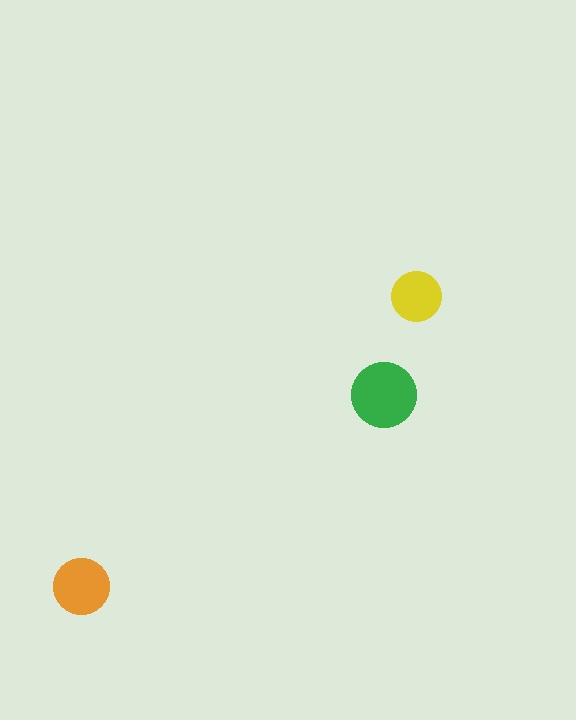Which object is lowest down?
The orange circle is bottommost.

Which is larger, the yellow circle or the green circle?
The green one.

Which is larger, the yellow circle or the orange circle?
The orange one.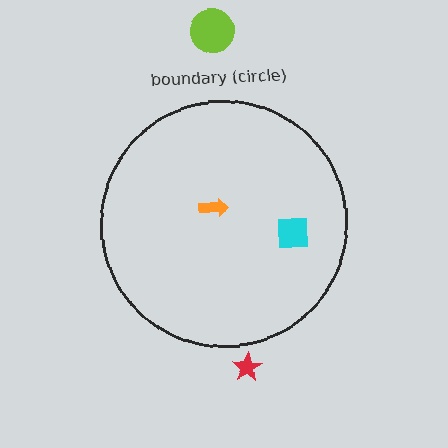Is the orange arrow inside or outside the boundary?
Inside.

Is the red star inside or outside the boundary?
Outside.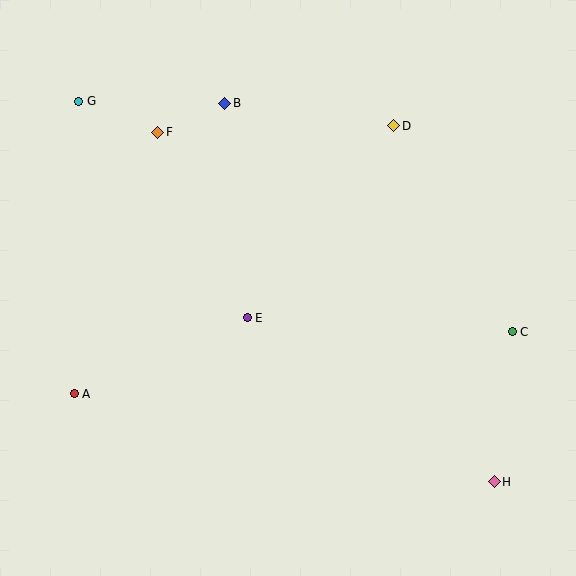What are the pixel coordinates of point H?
Point H is at (494, 482).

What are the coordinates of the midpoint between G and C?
The midpoint between G and C is at (296, 216).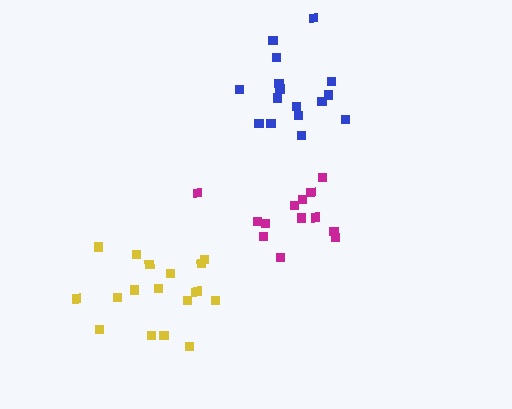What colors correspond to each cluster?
The clusters are colored: yellow, magenta, blue.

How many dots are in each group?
Group 1: 18 dots, Group 2: 13 dots, Group 3: 16 dots (47 total).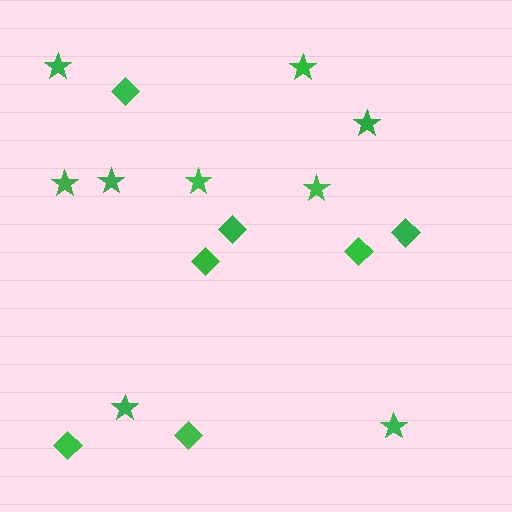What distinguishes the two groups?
There are 2 groups: one group of stars (9) and one group of diamonds (7).